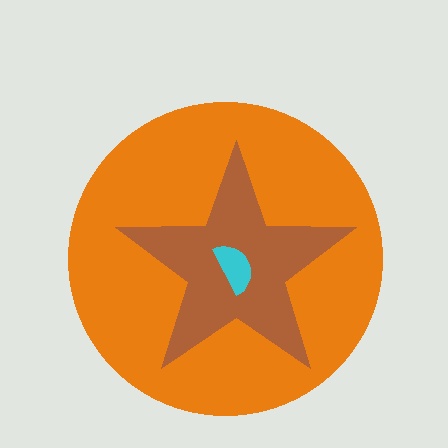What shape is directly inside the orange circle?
The brown star.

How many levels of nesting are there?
3.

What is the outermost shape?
The orange circle.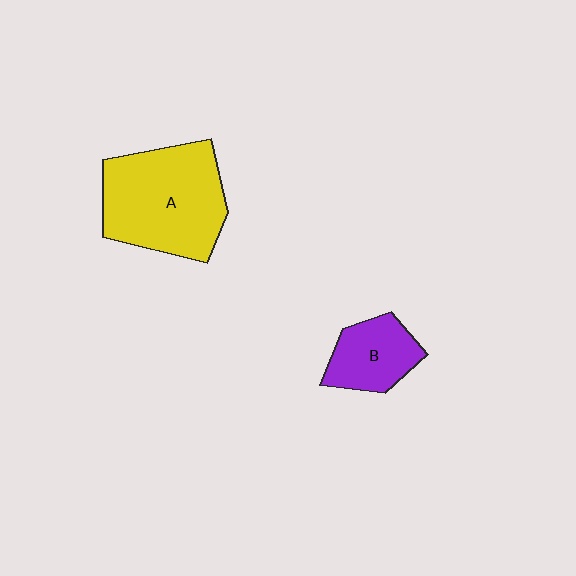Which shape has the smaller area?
Shape B (purple).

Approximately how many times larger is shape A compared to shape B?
Approximately 2.2 times.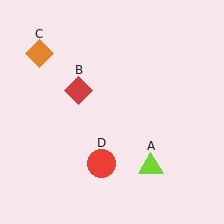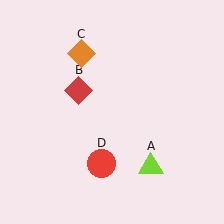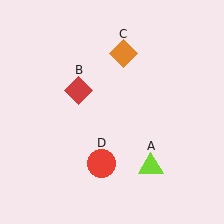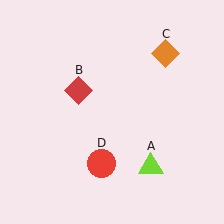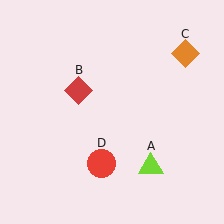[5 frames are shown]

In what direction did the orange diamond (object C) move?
The orange diamond (object C) moved right.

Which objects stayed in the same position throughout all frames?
Lime triangle (object A) and red diamond (object B) and red circle (object D) remained stationary.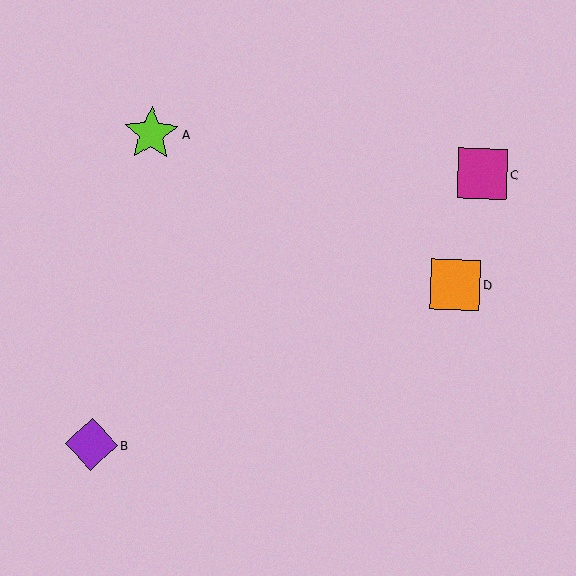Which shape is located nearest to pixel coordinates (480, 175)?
The magenta square (labeled C) at (483, 174) is nearest to that location.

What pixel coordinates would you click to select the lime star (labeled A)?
Click at (151, 134) to select the lime star A.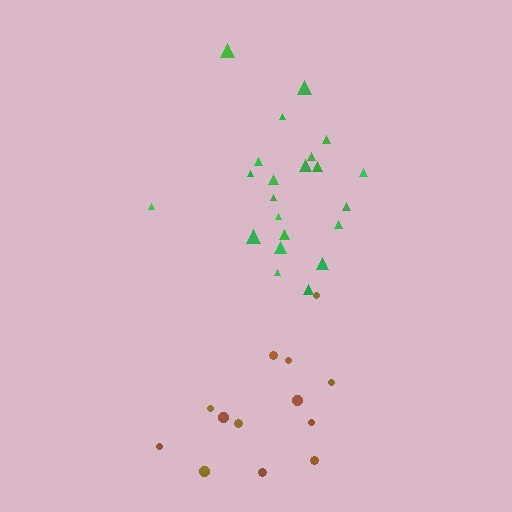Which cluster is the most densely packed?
Green.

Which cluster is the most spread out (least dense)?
Brown.